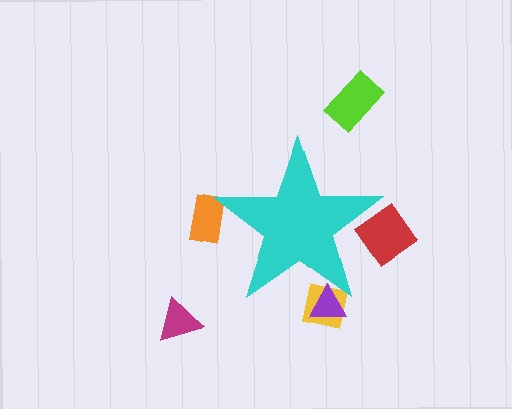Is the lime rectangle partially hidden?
No, the lime rectangle is fully visible.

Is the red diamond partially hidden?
Yes, the red diamond is partially hidden behind the cyan star.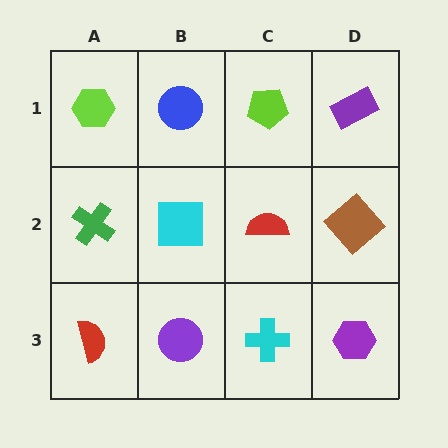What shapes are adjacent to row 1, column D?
A brown diamond (row 2, column D), a lime pentagon (row 1, column C).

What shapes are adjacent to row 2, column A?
A lime hexagon (row 1, column A), a red semicircle (row 3, column A), a cyan square (row 2, column B).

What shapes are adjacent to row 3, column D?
A brown diamond (row 2, column D), a cyan cross (row 3, column C).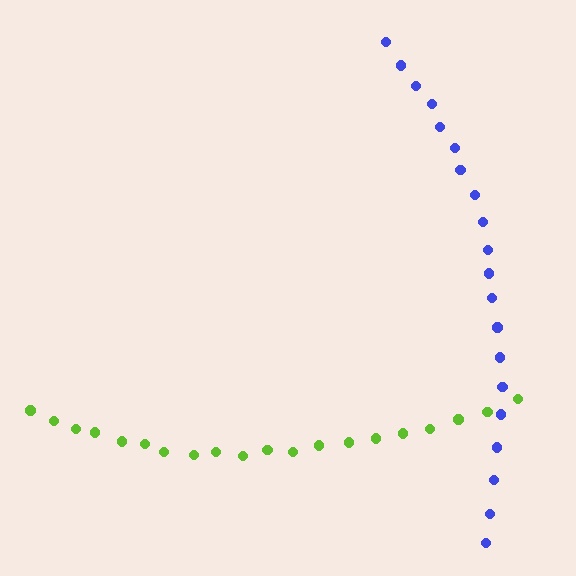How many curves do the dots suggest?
There are 2 distinct paths.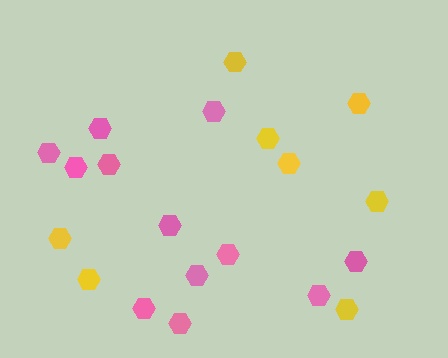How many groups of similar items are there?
There are 2 groups: one group of pink hexagons (12) and one group of yellow hexagons (8).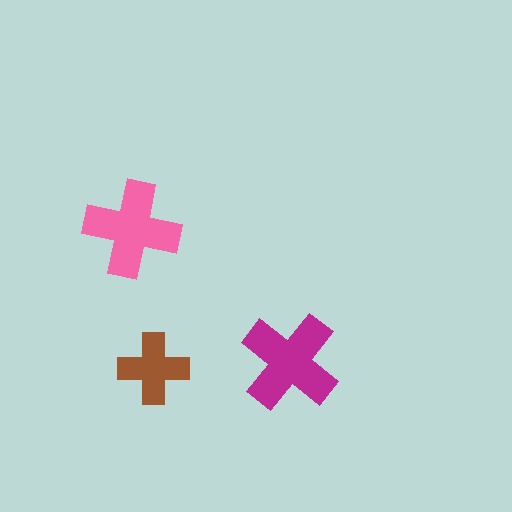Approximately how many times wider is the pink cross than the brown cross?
About 1.5 times wider.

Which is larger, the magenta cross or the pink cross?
The magenta one.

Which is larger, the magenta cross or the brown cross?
The magenta one.